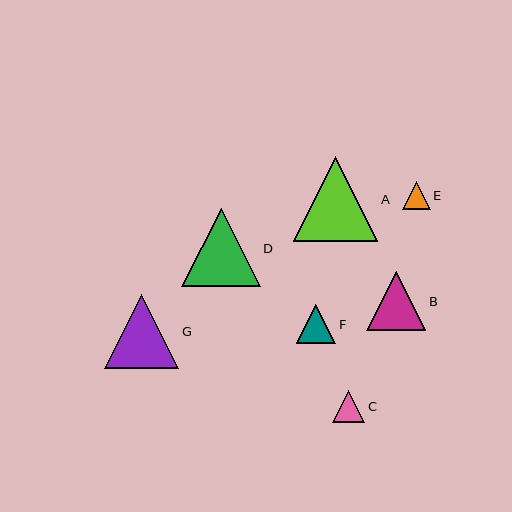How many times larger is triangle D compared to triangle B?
Triangle D is approximately 1.3 times the size of triangle B.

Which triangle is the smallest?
Triangle E is the smallest with a size of approximately 28 pixels.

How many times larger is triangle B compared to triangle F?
Triangle B is approximately 1.5 times the size of triangle F.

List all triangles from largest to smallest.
From largest to smallest: A, D, G, B, F, C, E.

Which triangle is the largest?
Triangle A is the largest with a size of approximately 85 pixels.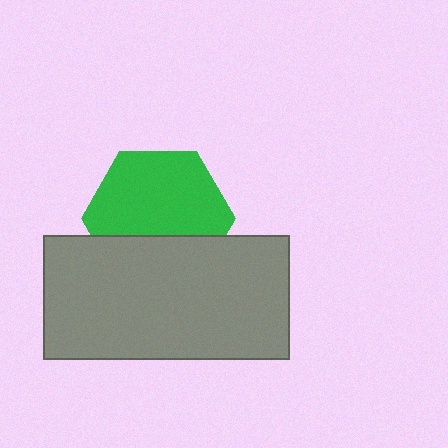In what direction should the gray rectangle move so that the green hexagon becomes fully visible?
The gray rectangle should move down. That is the shortest direction to clear the overlap and leave the green hexagon fully visible.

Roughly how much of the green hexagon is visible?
Most of it is visible (roughly 66%).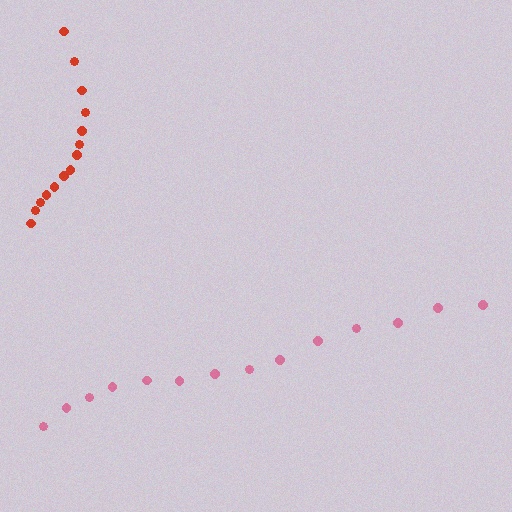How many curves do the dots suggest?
There are 2 distinct paths.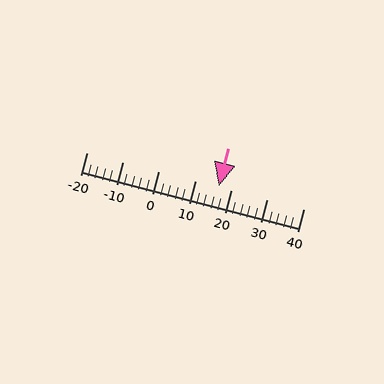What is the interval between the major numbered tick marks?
The major tick marks are spaced 10 units apart.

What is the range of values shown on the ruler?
The ruler shows values from -20 to 40.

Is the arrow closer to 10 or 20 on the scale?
The arrow is closer to 20.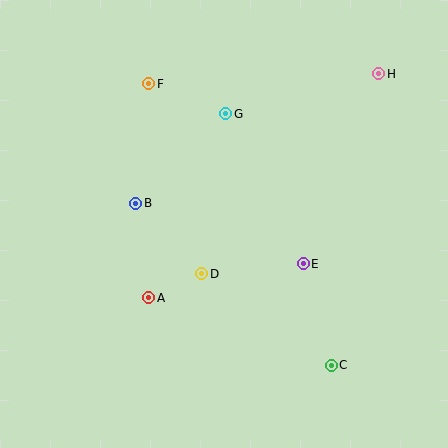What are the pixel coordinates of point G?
Point G is at (226, 114).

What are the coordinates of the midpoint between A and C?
The midpoint between A and C is at (240, 332).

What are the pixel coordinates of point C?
Point C is at (331, 365).